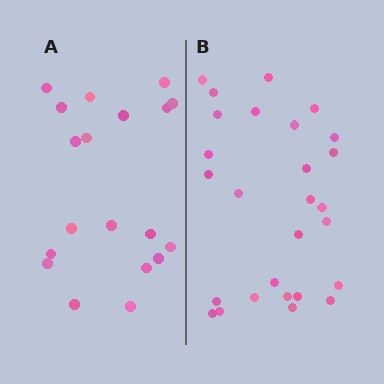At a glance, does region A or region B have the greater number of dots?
Region B (the right region) has more dots.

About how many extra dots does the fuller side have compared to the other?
Region B has roughly 8 or so more dots than region A.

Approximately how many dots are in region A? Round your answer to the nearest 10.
About 20 dots. (The exact count is 19, which rounds to 20.)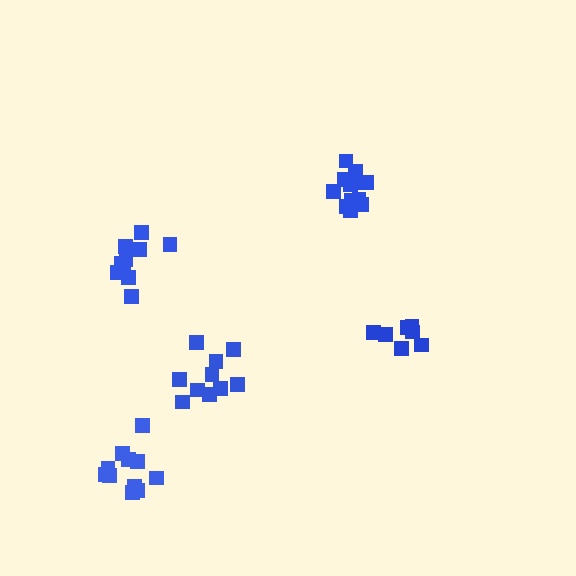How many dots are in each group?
Group 1: 7 dots, Group 2: 10 dots, Group 3: 12 dots, Group 4: 10 dots, Group 5: 11 dots (50 total).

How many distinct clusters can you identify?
There are 5 distinct clusters.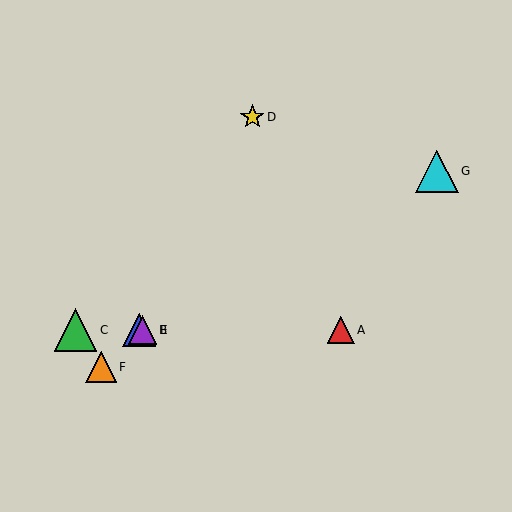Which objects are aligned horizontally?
Objects A, B, C, E are aligned horizontally.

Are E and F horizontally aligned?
No, E is at y≈330 and F is at y≈367.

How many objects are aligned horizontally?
4 objects (A, B, C, E) are aligned horizontally.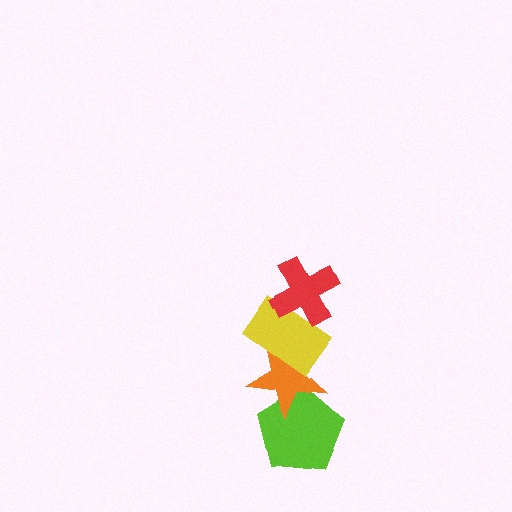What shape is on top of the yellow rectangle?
The red cross is on top of the yellow rectangle.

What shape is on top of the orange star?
The yellow rectangle is on top of the orange star.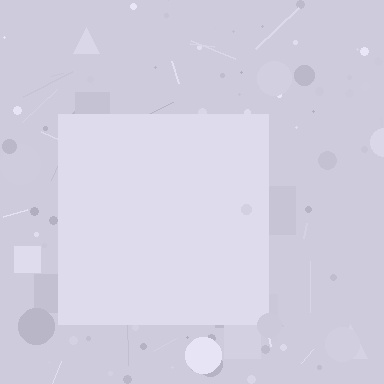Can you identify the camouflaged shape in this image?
The camouflaged shape is a square.